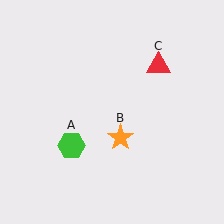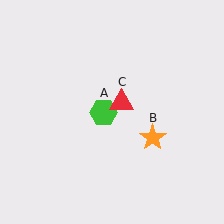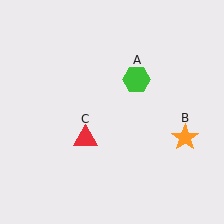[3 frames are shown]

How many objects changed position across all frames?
3 objects changed position: green hexagon (object A), orange star (object B), red triangle (object C).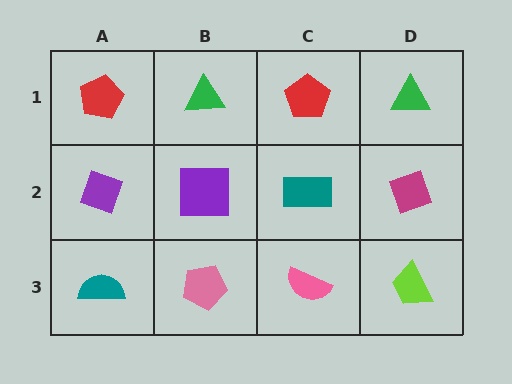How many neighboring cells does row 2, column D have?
3.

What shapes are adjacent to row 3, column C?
A teal rectangle (row 2, column C), a pink pentagon (row 3, column B), a lime trapezoid (row 3, column D).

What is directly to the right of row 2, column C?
A magenta diamond.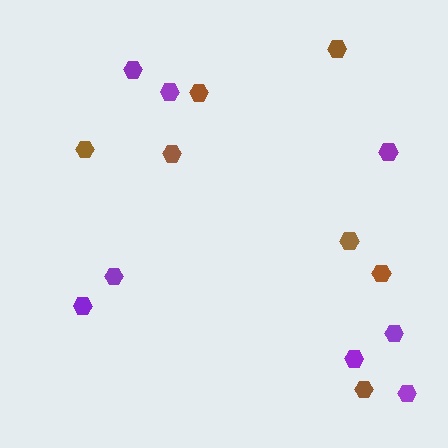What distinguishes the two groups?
There are 2 groups: one group of brown hexagons (7) and one group of purple hexagons (8).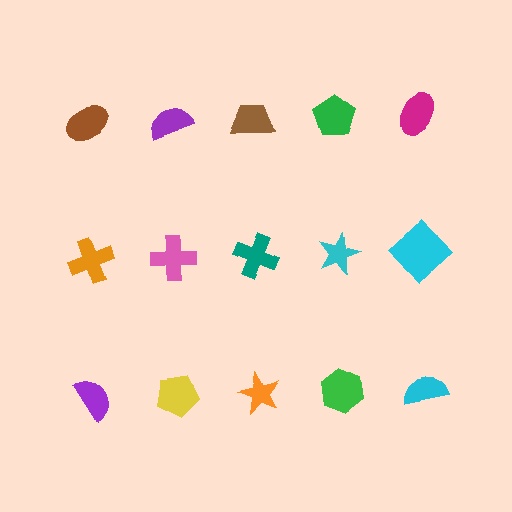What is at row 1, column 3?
A brown trapezoid.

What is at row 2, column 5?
A cyan diamond.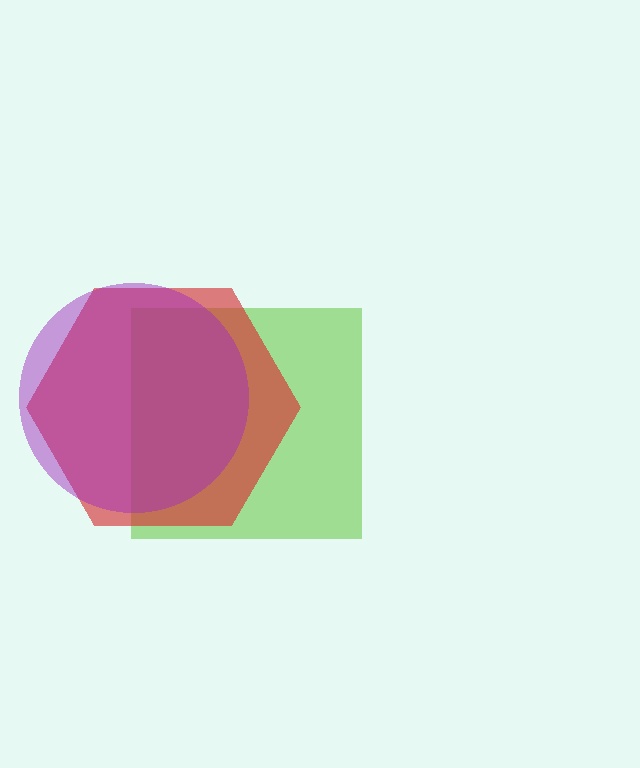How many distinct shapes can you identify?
There are 3 distinct shapes: a lime square, a red hexagon, a purple circle.